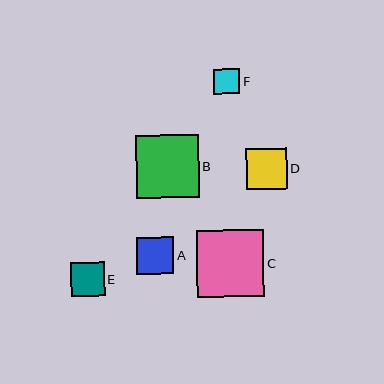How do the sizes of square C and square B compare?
Square C and square B are approximately the same size.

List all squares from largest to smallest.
From largest to smallest: C, B, D, A, E, F.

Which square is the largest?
Square C is the largest with a size of approximately 67 pixels.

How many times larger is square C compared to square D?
Square C is approximately 1.6 times the size of square D.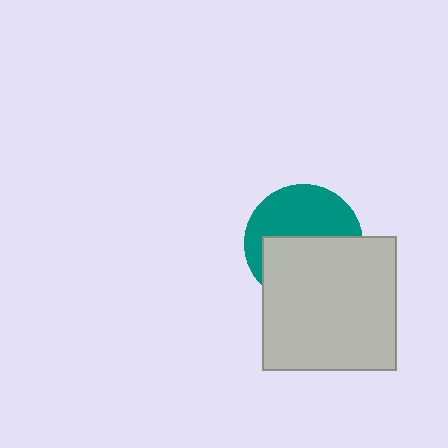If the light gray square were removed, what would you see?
You would see the complete teal circle.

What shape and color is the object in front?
The object in front is a light gray square.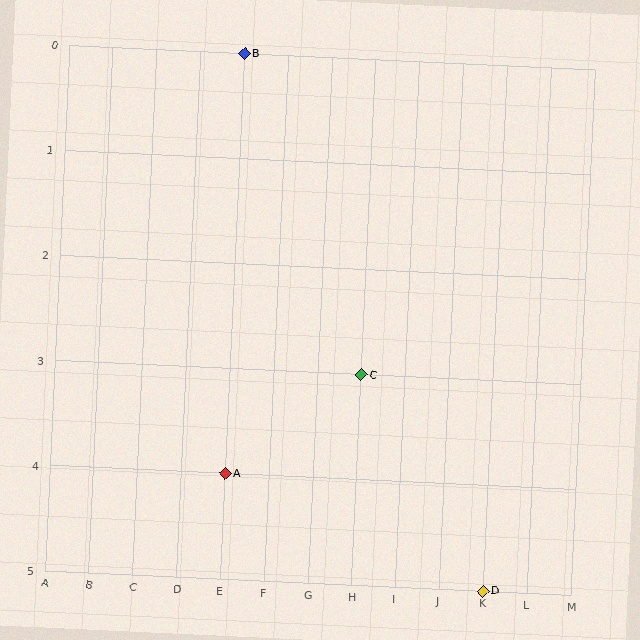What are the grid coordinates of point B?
Point B is at grid coordinates (E, 0).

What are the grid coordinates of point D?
Point D is at grid coordinates (K, 5).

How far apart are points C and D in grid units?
Points C and D are 3 columns and 2 rows apart (about 3.6 grid units diagonally).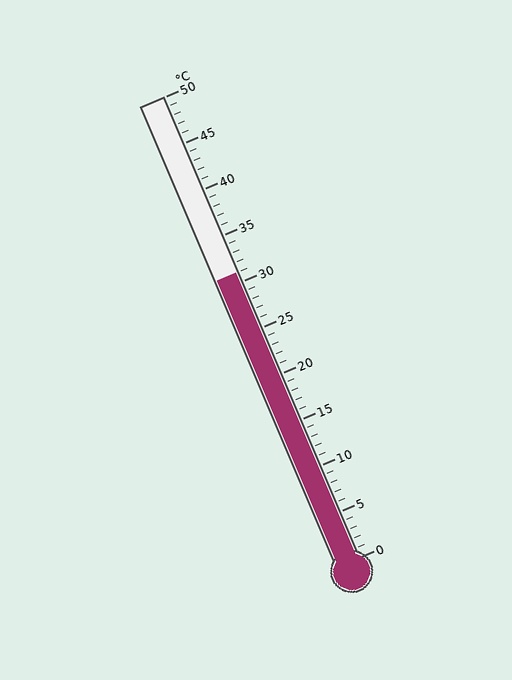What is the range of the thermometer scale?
The thermometer scale ranges from 0°C to 50°C.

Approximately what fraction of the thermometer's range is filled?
The thermometer is filled to approximately 60% of its range.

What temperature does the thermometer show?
The thermometer shows approximately 31°C.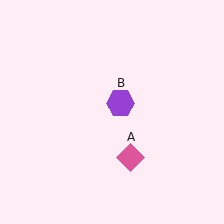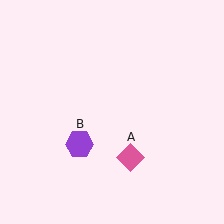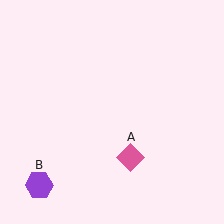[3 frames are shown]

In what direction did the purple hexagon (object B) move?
The purple hexagon (object B) moved down and to the left.